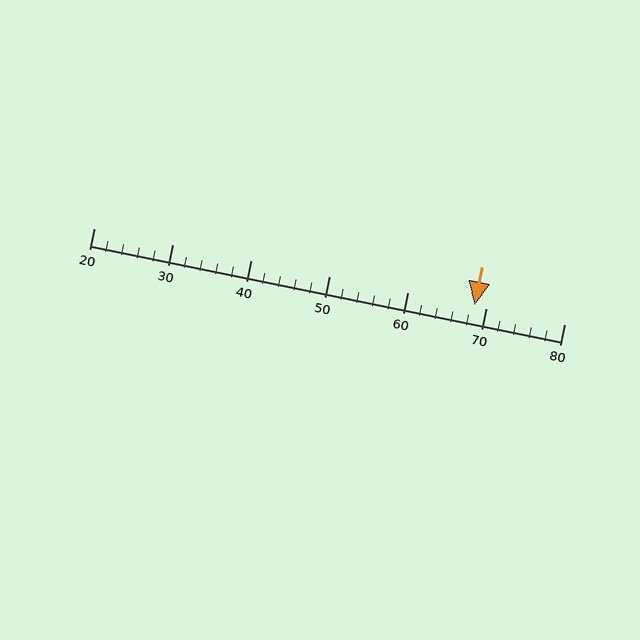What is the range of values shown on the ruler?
The ruler shows values from 20 to 80.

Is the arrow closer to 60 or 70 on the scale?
The arrow is closer to 70.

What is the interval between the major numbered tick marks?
The major tick marks are spaced 10 units apart.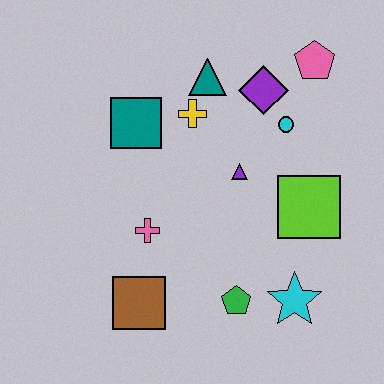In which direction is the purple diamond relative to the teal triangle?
The purple diamond is to the right of the teal triangle.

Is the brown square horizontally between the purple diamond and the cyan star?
No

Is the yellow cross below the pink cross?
No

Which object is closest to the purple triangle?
The cyan circle is closest to the purple triangle.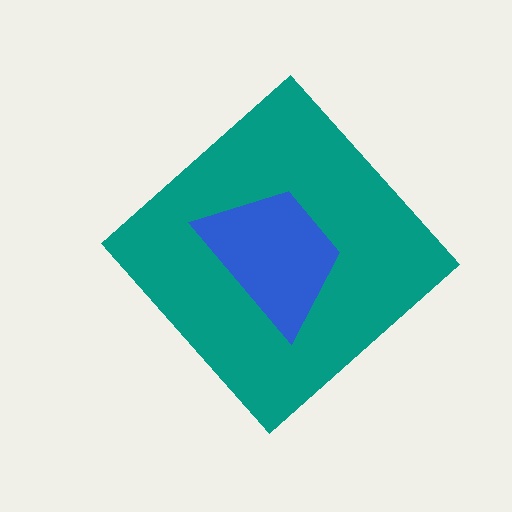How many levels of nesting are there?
2.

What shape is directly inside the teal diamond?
The blue trapezoid.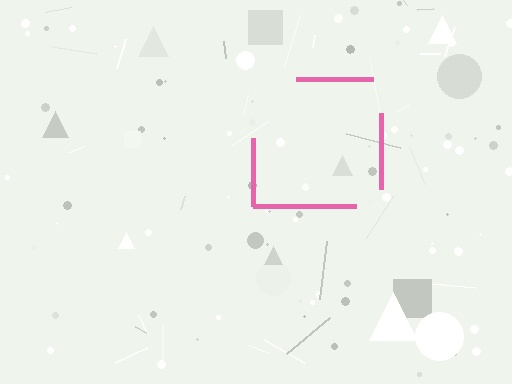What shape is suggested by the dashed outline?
The dashed outline suggests a square.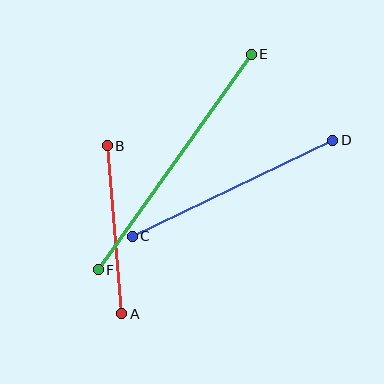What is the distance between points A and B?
The distance is approximately 169 pixels.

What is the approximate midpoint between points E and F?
The midpoint is at approximately (175, 162) pixels.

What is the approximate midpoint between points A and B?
The midpoint is at approximately (115, 230) pixels.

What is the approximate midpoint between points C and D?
The midpoint is at approximately (232, 188) pixels.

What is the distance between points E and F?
The distance is approximately 264 pixels.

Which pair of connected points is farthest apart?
Points E and F are farthest apart.